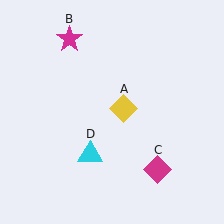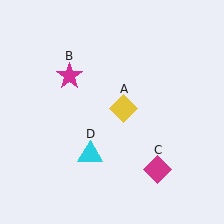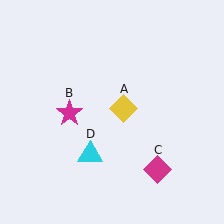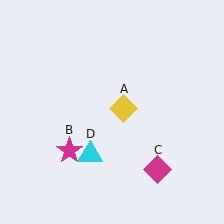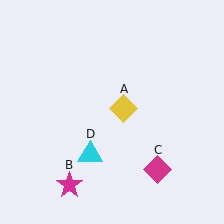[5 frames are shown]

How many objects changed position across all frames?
1 object changed position: magenta star (object B).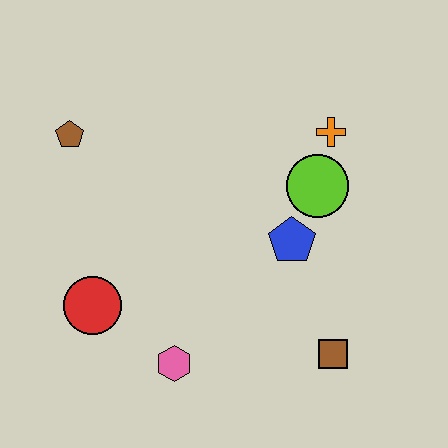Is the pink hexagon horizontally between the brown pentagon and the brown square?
Yes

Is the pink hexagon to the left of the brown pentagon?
No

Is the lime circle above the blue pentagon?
Yes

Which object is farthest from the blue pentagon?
The brown pentagon is farthest from the blue pentagon.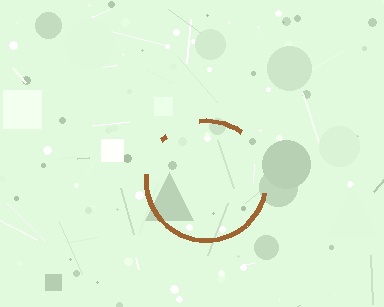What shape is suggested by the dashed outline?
The dashed outline suggests a circle.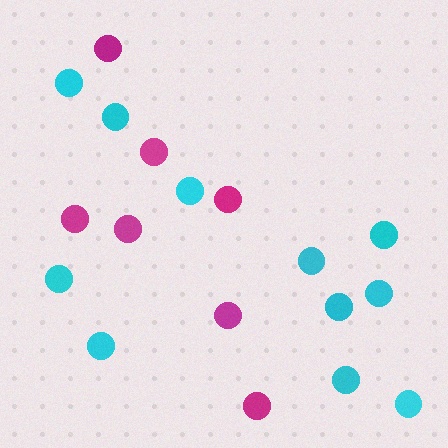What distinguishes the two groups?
There are 2 groups: one group of magenta circles (7) and one group of cyan circles (11).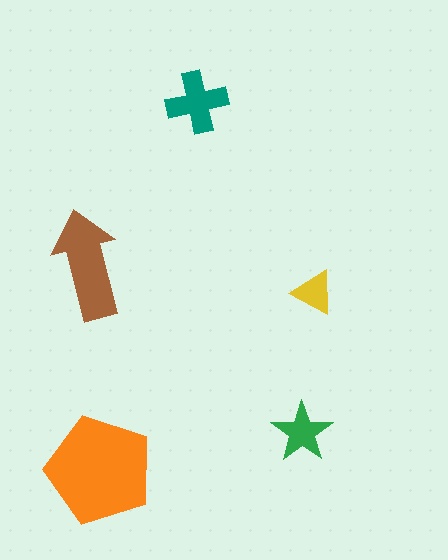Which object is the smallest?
The yellow triangle.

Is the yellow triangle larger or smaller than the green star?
Smaller.